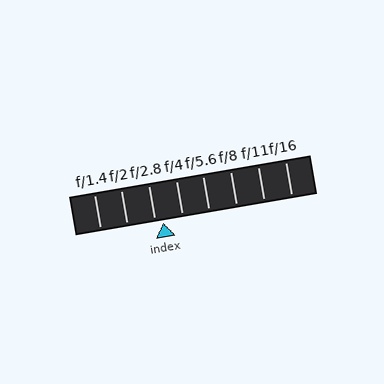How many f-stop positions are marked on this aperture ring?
There are 8 f-stop positions marked.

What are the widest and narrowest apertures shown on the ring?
The widest aperture shown is f/1.4 and the narrowest is f/16.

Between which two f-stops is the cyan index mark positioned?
The index mark is between f/2.8 and f/4.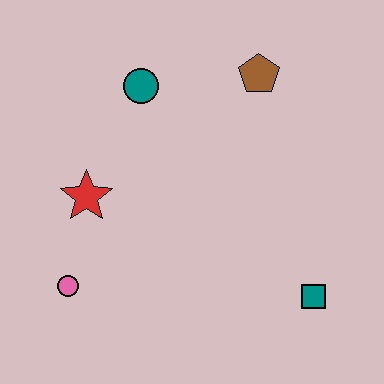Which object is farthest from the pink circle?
The brown pentagon is farthest from the pink circle.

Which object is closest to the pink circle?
The red star is closest to the pink circle.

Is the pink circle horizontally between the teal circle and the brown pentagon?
No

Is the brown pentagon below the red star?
No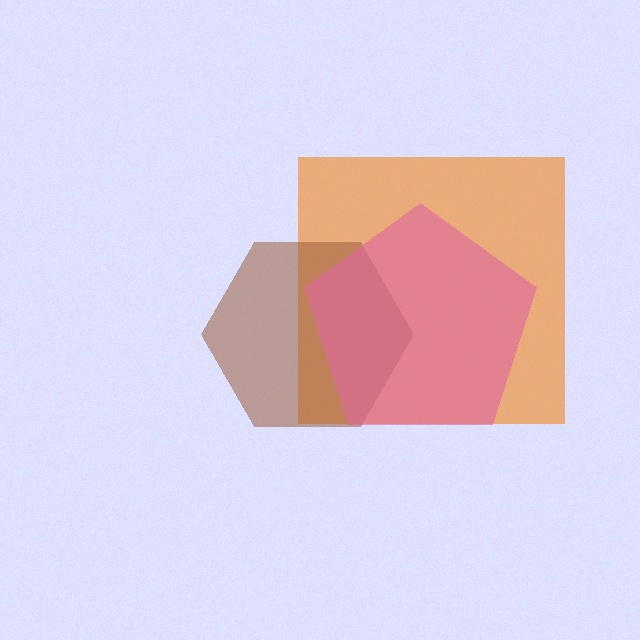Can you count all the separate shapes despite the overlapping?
Yes, there are 3 separate shapes.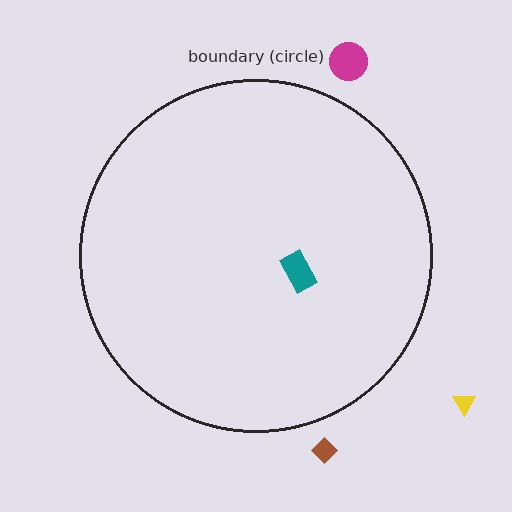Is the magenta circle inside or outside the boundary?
Outside.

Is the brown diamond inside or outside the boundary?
Outside.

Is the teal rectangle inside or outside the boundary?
Inside.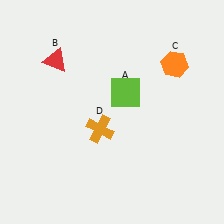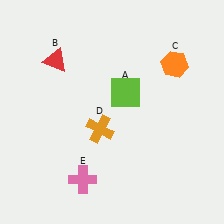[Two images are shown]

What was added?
A pink cross (E) was added in Image 2.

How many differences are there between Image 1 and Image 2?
There is 1 difference between the two images.